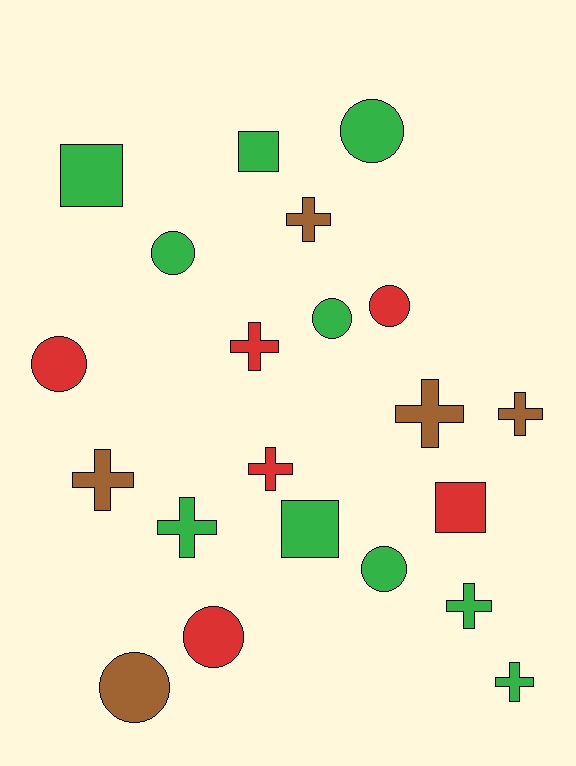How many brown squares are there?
There are no brown squares.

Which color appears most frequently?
Green, with 10 objects.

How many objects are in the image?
There are 21 objects.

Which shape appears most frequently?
Cross, with 9 objects.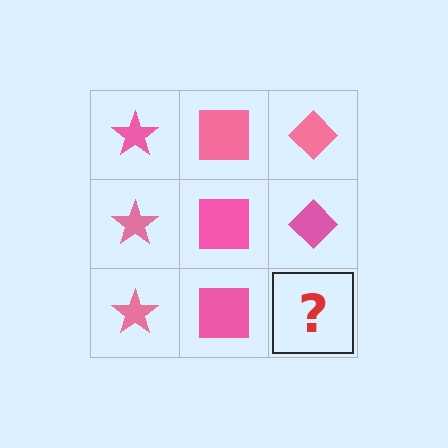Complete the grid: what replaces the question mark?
The question mark should be replaced with a pink diamond.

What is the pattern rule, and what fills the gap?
The rule is that each column has a consistent shape. The gap should be filled with a pink diamond.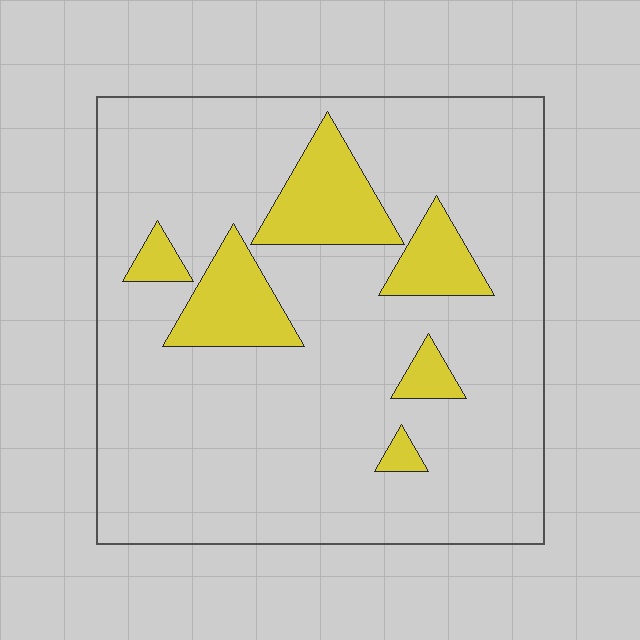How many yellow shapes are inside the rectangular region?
6.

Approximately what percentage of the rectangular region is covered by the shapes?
Approximately 15%.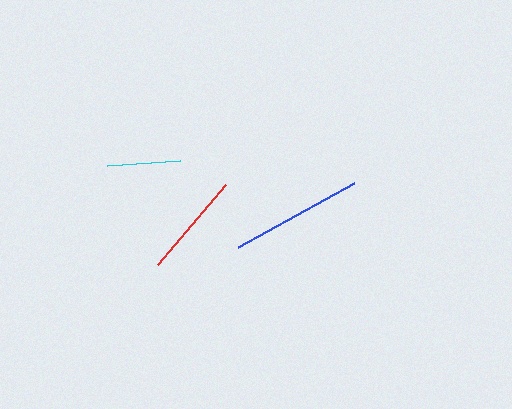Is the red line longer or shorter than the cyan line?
The red line is longer than the cyan line.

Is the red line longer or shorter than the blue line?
The blue line is longer than the red line.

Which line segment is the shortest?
The cyan line is the shortest at approximately 73 pixels.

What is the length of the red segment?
The red segment is approximately 105 pixels long.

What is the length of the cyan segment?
The cyan segment is approximately 73 pixels long.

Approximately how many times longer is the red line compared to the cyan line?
The red line is approximately 1.4 times the length of the cyan line.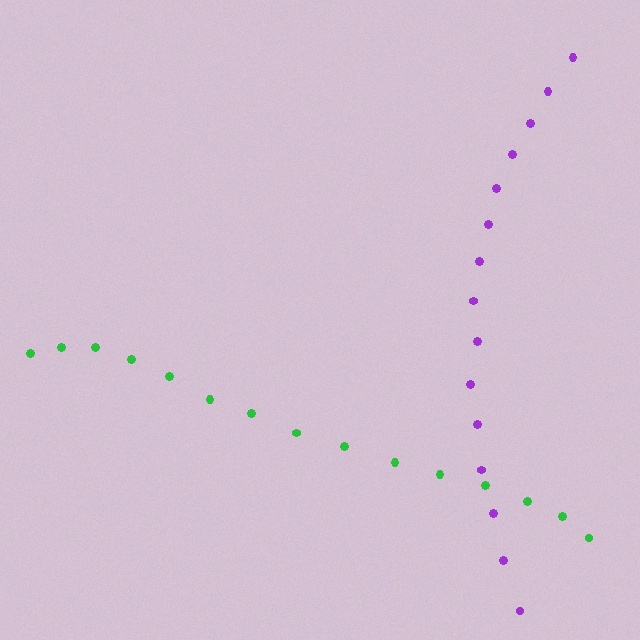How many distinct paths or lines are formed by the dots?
There are 2 distinct paths.